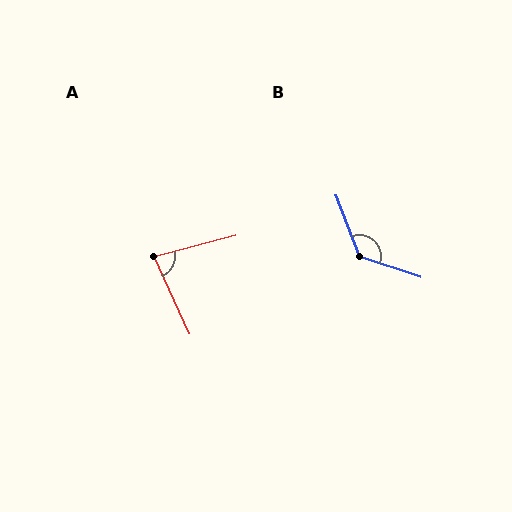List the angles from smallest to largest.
A (80°), B (129°).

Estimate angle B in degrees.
Approximately 129 degrees.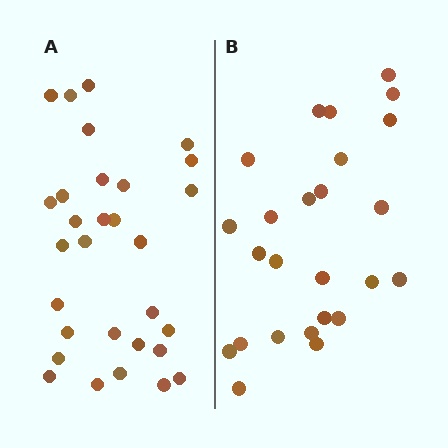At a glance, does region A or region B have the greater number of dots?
Region A (the left region) has more dots.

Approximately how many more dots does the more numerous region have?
Region A has about 5 more dots than region B.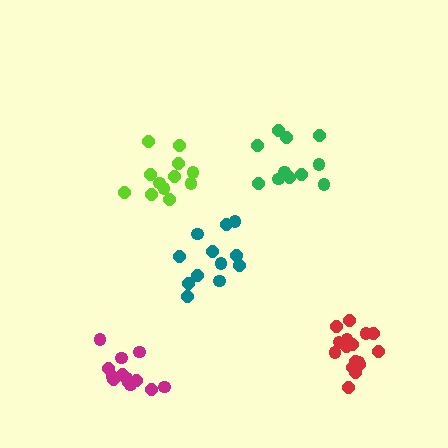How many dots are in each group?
Group 1: 11 dots, Group 2: 12 dots, Group 3: 16 dots, Group 4: 13 dots, Group 5: 12 dots (64 total).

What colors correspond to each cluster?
The clusters are colored: green, lime, red, magenta, teal.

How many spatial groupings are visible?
There are 5 spatial groupings.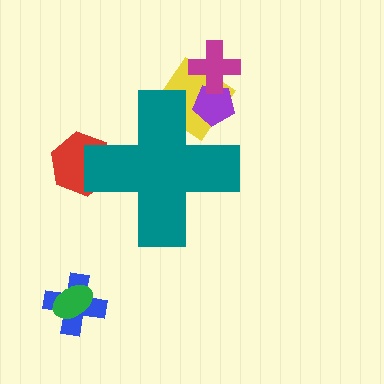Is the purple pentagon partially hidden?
Yes, the purple pentagon is partially hidden behind the teal cross.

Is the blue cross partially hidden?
No, the blue cross is fully visible.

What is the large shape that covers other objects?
A teal cross.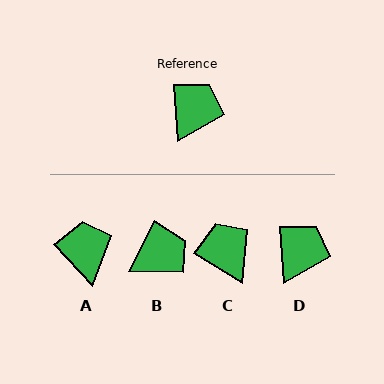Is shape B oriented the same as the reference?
No, it is off by about 31 degrees.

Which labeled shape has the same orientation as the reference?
D.